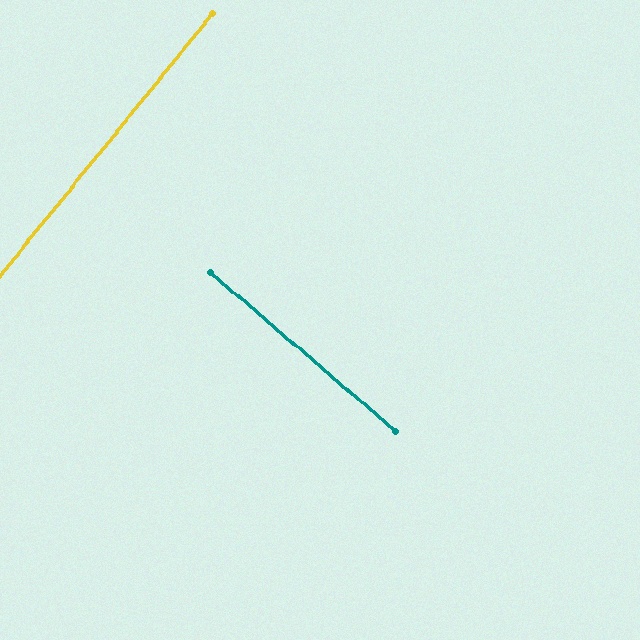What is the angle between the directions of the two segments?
Approximately 89 degrees.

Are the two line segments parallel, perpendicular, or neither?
Perpendicular — they meet at approximately 89°.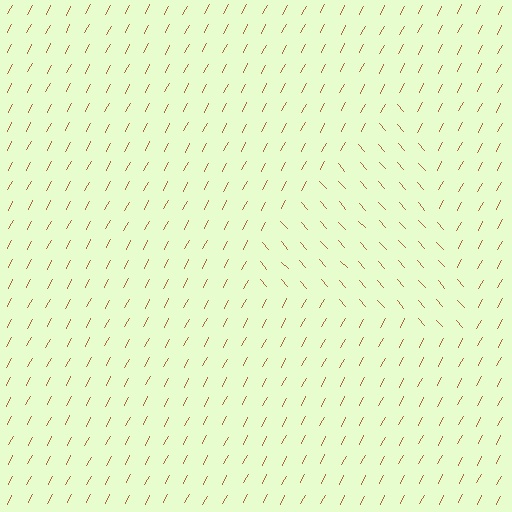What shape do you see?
I see a triangle.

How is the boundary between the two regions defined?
The boundary is defined purely by a change in line orientation (approximately 70 degrees difference). All lines are the same color and thickness.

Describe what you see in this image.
The image is filled with small brown line segments. A triangle region in the image has lines oriented differently from the surrounding lines, creating a visible texture boundary.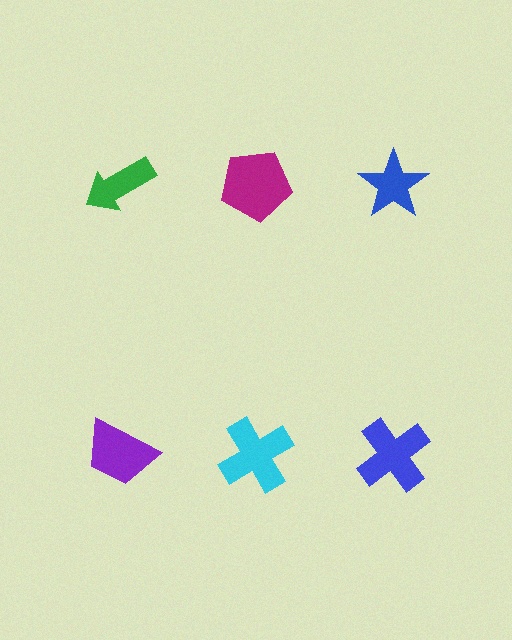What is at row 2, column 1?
A purple trapezoid.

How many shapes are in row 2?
3 shapes.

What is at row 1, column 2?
A magenta pentagon.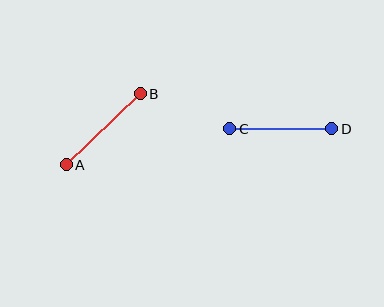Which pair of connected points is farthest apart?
Points C and D are farthest apart.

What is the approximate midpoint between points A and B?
The midpoint is at approximately (103, 129) pixels.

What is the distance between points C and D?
The distance is approximately 102 pixels.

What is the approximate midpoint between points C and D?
The midpoint is at approximately (281, 129) pixels.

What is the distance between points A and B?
The distance is approximately 102 pixels.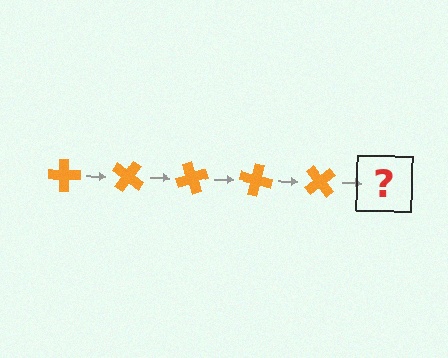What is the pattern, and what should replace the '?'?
The pattern is that the cross rotates 35 degrees each step. The '?' should be an orange cross rotated 175 degrees.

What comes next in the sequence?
The next element should be an orange cross rotated 175 degrees.